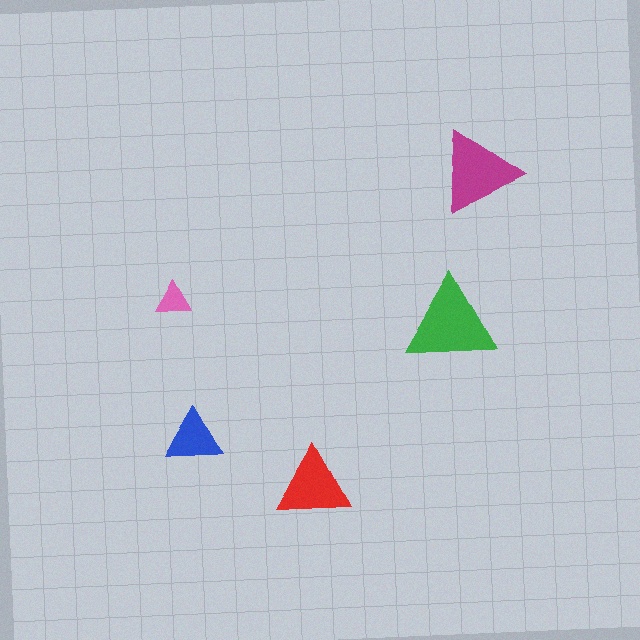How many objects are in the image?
There are 5 objects in the image.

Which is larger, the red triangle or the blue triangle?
The red one.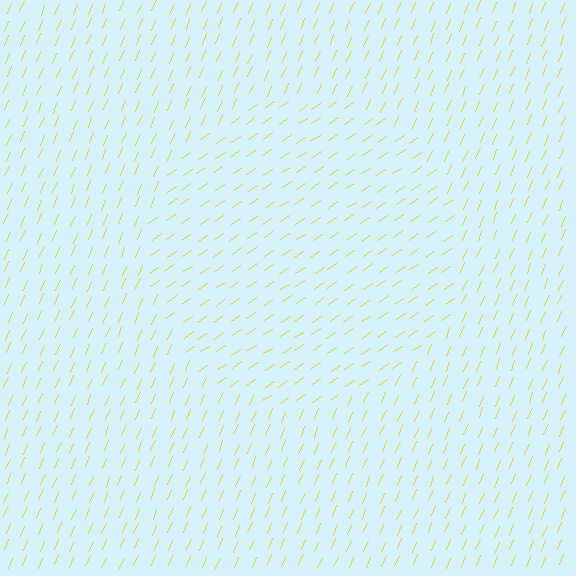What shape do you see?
I see a circle.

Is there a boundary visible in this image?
Yes, there is a texture boundary formed by a change in line orientation.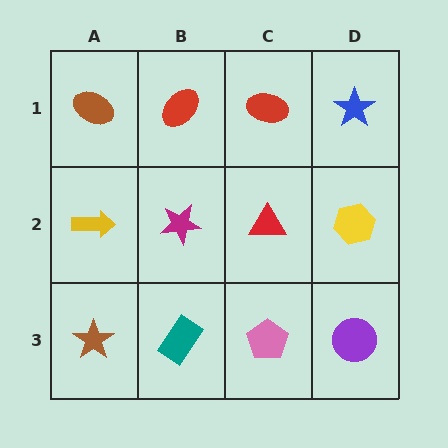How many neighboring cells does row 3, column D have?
2.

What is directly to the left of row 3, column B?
A brown star.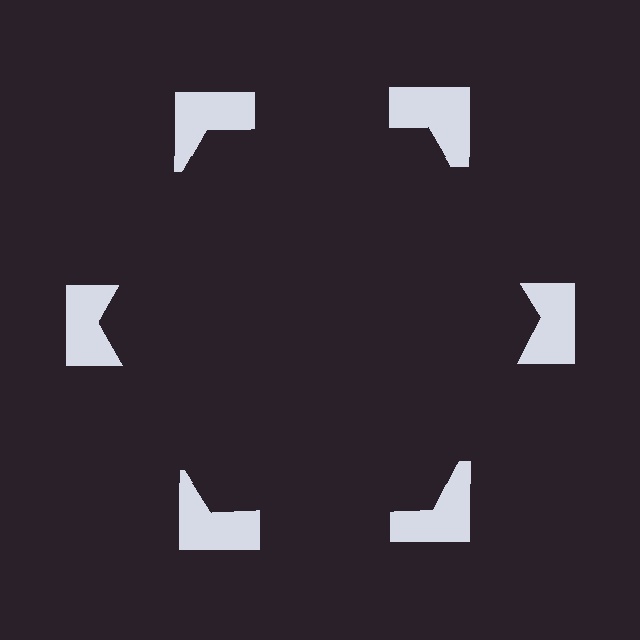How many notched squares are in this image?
There are 6 — one at each vertex of the illusory hexagon.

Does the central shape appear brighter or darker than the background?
It typically appears slightly darker than the background, even though no actual brightness change is drawn.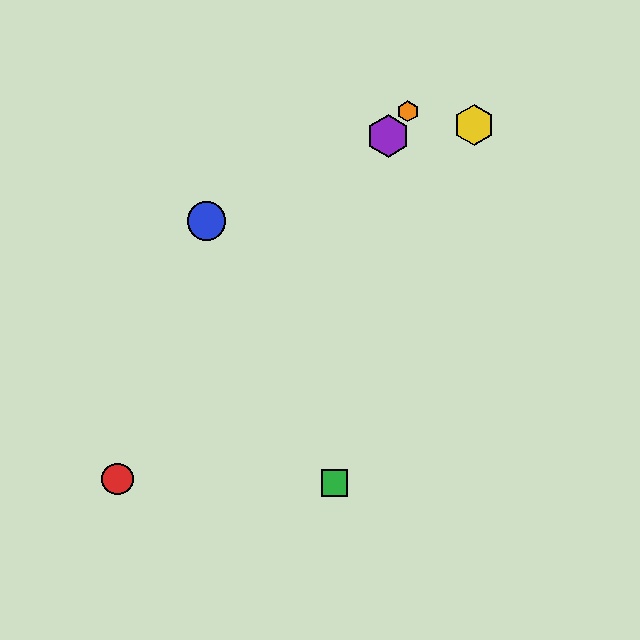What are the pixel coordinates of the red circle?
The red circle is at (118, 479).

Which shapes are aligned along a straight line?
The red circle, the purple hexagon, the orange hexagon are aligned along a straight line.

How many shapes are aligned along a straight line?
3 shapes (the red circle, the purple hexagon, the orange hexagon) are aligned along a straight line.